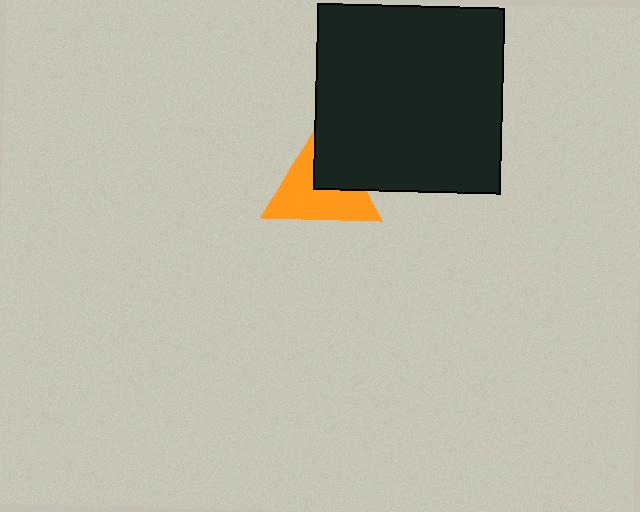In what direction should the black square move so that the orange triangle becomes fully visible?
The black square should move toward the upper-right. That is the shortest direction to clear the overlap and leave the orange triangle fully visible.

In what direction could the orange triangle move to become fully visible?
The orange triangle could move toward the lower-left. That would shift it out from behind the black square entirely.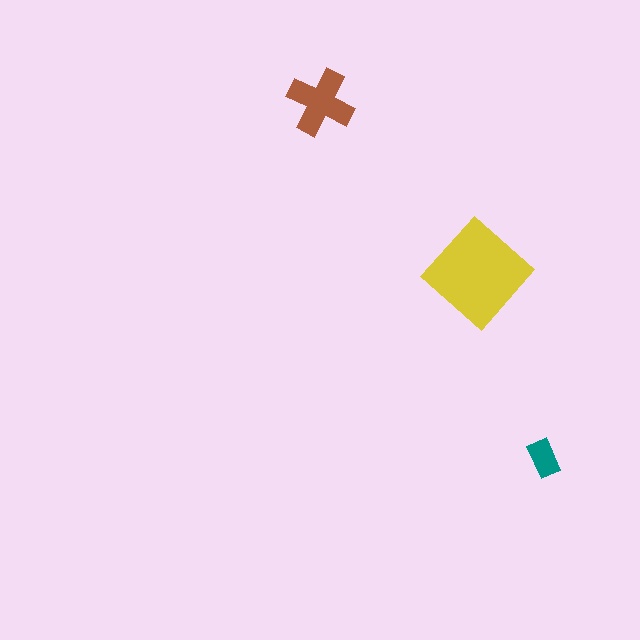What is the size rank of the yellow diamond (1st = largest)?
1st.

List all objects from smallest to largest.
The teal rectangle, the brown cross, the yellow diamond.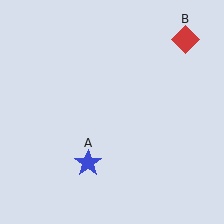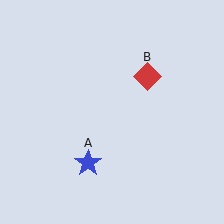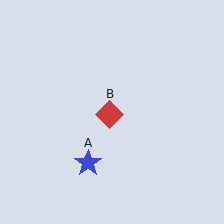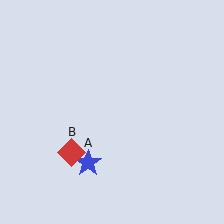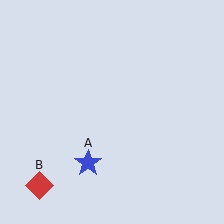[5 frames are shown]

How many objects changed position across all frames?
1 object changed position: red diamond (object B).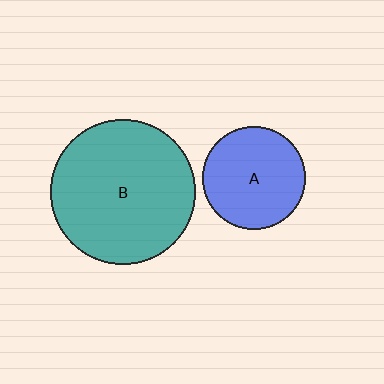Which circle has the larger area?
Circle B (teal).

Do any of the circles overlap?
No, none of the circles overlap.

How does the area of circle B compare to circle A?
Approximately 2.0 times.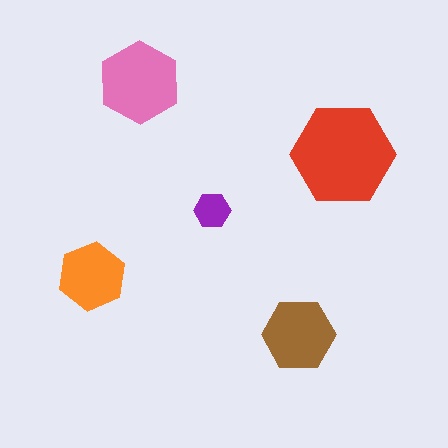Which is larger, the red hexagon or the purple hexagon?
The red one.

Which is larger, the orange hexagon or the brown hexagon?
The brown one.